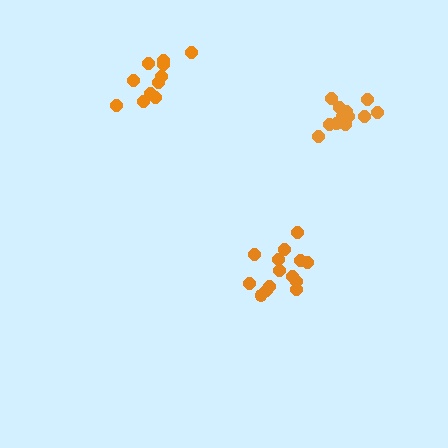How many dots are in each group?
Group 1: 14 dots, Group 2: 11 dots, Group 3: 13 dots (38 total).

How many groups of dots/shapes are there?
There are 3 groups.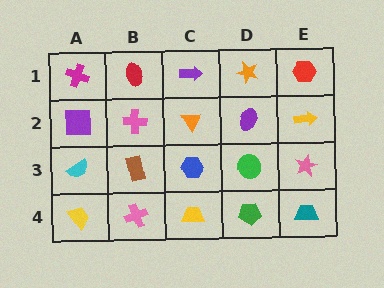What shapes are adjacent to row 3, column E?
A yellow arrow (row 2, column E), a teal trapezoid (row 4, column E), a green circle (row 3, column D).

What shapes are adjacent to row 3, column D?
A purple ellipse (row 2, column D), a green pentagon (row 4, column D), a blue hexagon (row 3, column C), a pink star (row 3, column E).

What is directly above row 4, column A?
A cyan semicircle.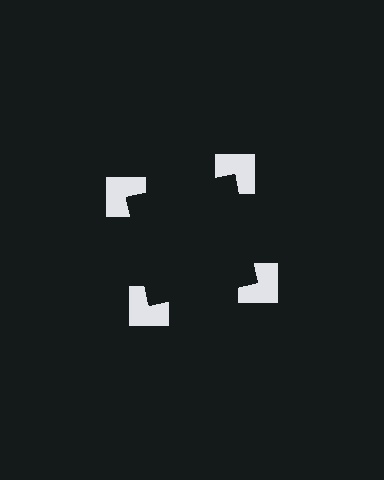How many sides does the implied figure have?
4 sides.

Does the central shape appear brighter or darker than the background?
It typically appears slightly darker than the background, even though no actual brightness change is drawn.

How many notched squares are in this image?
There are 4 — one at each vertex of the illusory square.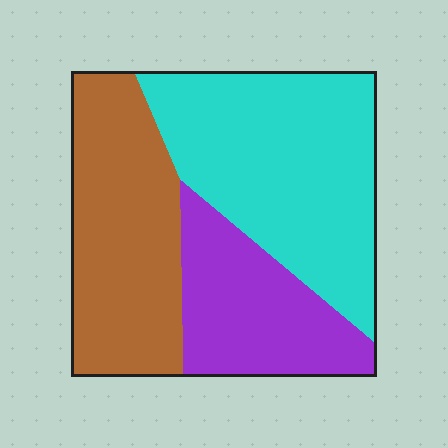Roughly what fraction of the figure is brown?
Brown takes up between a sixth and a third of the figure.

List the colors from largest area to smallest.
From largest to smallest: cyan, brown, purple.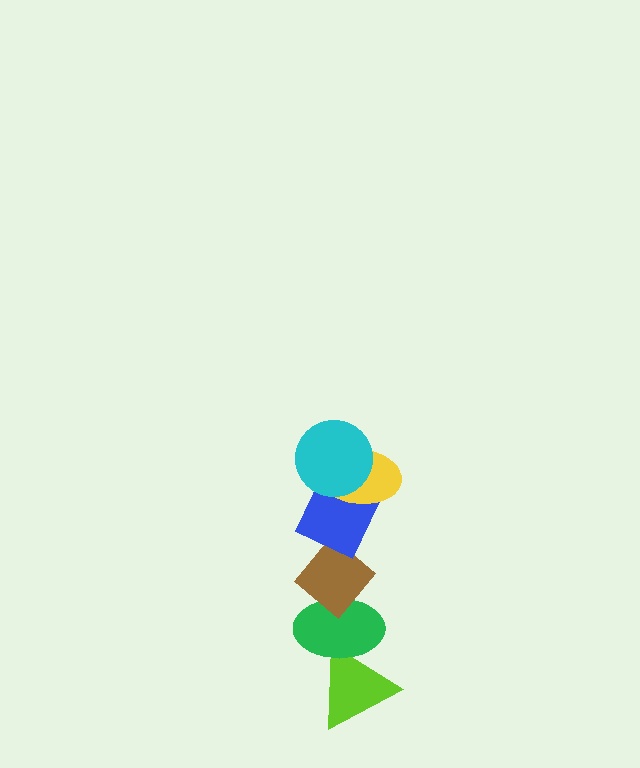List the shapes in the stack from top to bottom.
From top to bottom: the cyan circle, the yellow ellipse, the blue diamond, the brown diamond, the green ellipse, the lime triangle.